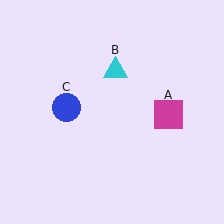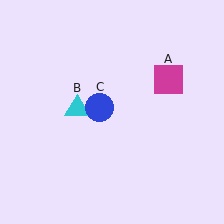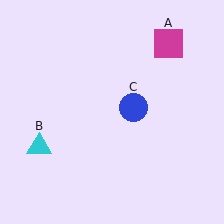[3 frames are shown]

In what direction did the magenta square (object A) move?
The magenta square (object A) moved up.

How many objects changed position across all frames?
3 objects changed position: magenta square (object A), cyan triangle (object B), blue circle (object C).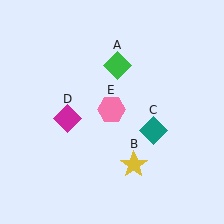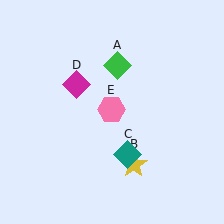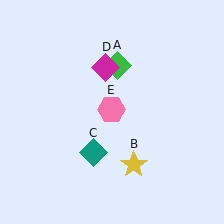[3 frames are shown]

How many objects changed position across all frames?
2 objects changed position: teal diamond (object C), magenta diamond (object D).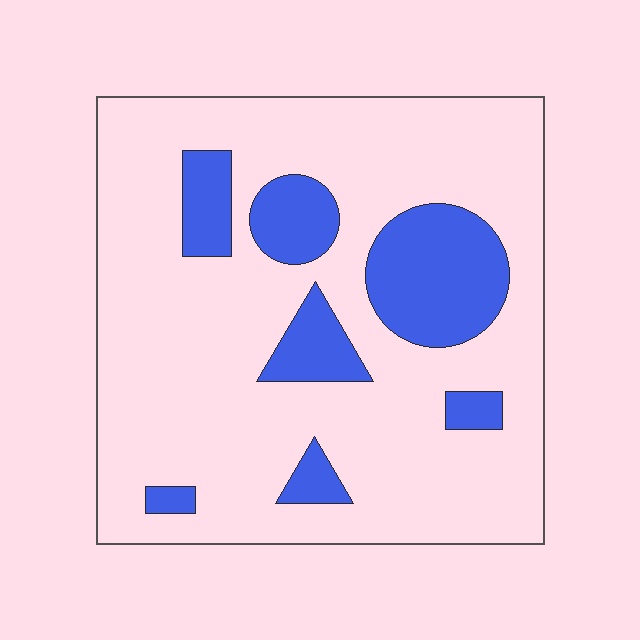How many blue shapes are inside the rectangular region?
7.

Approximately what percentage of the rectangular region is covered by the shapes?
Approximately 20%.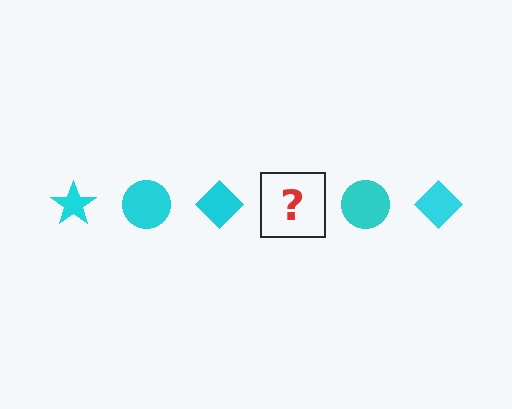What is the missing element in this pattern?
The missing element is a cyan star.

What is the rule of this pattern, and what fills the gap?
The rule is that the pattern cycles through star, circle, diamond shapes in cyan. The gap should be filled with a cyan star.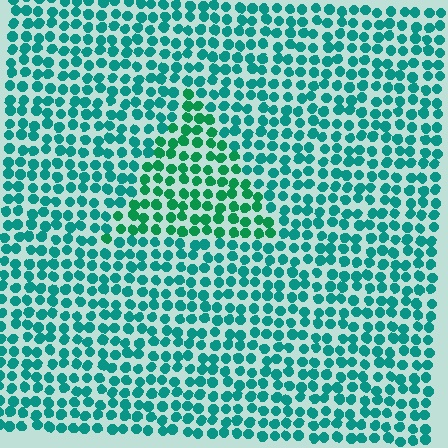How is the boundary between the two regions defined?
The boundary is defined purely by a slight shift in hue (about 26 degrees). Spacing, size, and orientation are identical on both sides.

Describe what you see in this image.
The image is filled with small teal elements in a uniform arrangement. A triangle-shaped region is visible where the elements are tinted to a slightly different hue, forming a subtle color boundary.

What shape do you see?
I see a triangle.